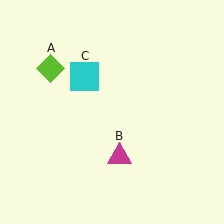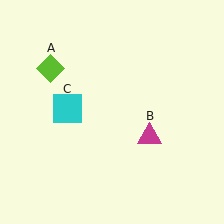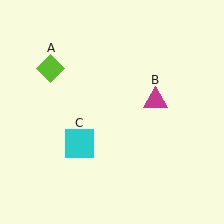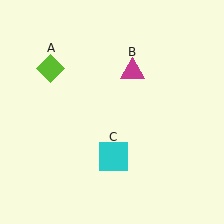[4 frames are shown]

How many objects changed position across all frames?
2 objects changed position: magenta triangle (object B), cyan square (object C).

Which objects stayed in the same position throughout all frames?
Lime diamond (object A) remained stationary.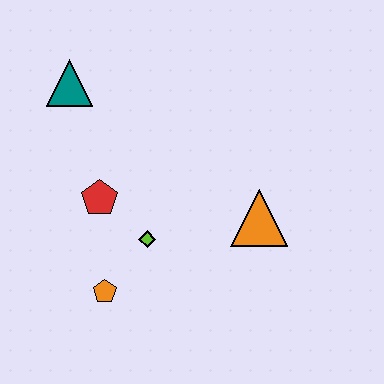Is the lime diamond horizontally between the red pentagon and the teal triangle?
No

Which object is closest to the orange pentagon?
The lime diamond is closest to the orange pentagon.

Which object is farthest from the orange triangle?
The teal triangle is farthest from the orange triangle.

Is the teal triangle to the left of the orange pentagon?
Yes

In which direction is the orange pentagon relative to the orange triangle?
The orange pentagon is to the left of the orange triangle.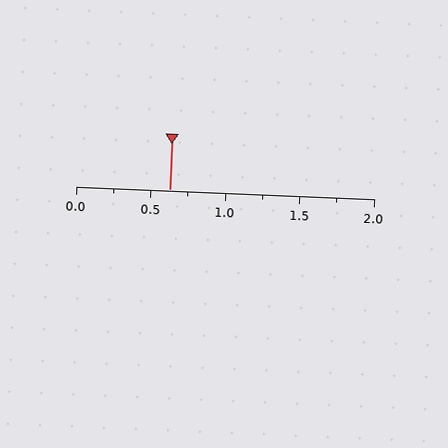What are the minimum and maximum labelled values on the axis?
The axis runs from 0.0 to 2.0.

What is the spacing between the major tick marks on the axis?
The major ticks are spaced 0.5 apart.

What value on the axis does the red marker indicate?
The marker indicates approximately 0.62.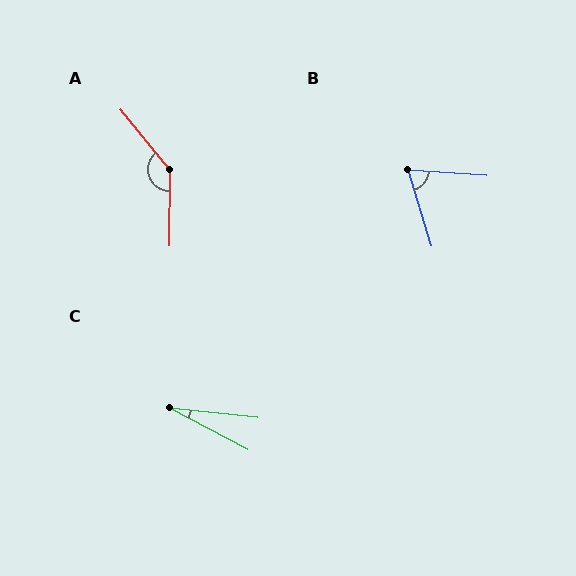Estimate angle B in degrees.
Approximately 69 degrees.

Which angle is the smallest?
C, at approximately 22 degrees.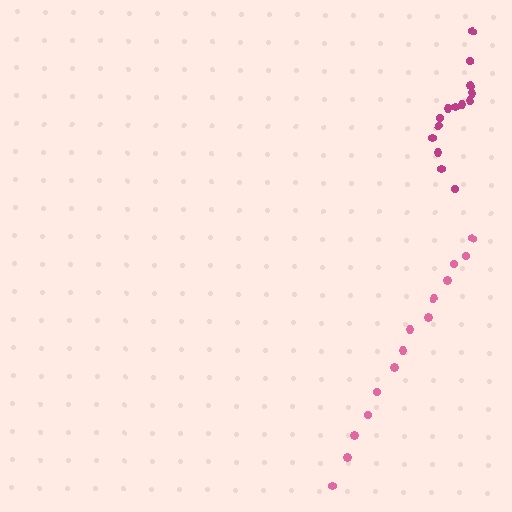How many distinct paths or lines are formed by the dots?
There are 2 distinct paths.